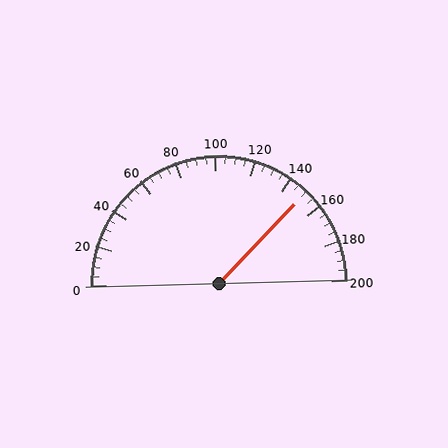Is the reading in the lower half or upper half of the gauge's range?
The reading is in the upper half of the range (0 to 200).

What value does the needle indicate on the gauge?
The needle indicates approximately 150.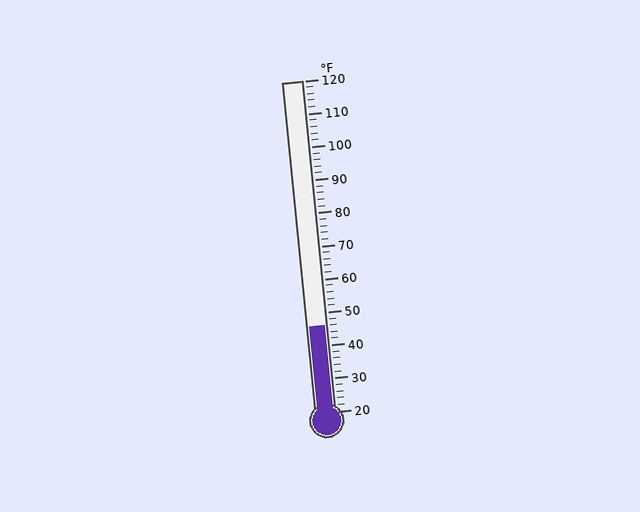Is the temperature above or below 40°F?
The temperature is above 40°F.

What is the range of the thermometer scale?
The thermometer scale ranges from 20°F to 120°F.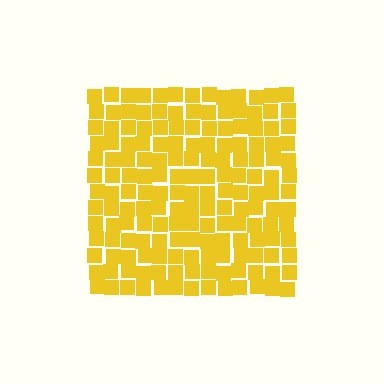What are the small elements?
The small elements are squares.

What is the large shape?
The large shape is a square.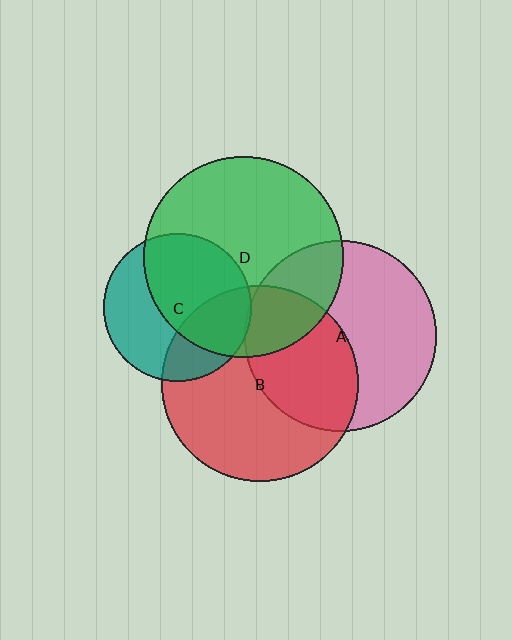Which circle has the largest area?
Circle D (green).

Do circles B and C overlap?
Yes.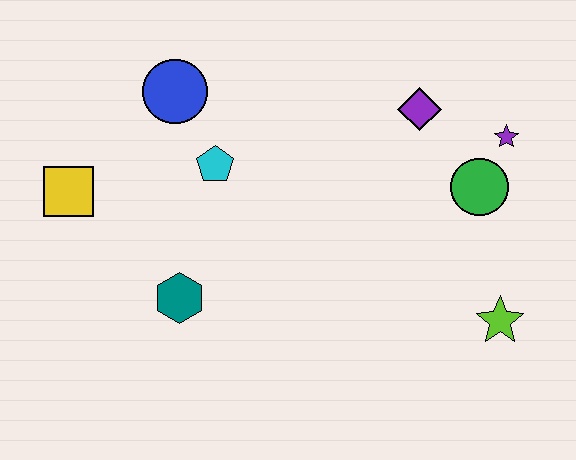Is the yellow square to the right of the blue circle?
No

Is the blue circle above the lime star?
Yes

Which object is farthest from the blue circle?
The lime star is farthest from the blue circle.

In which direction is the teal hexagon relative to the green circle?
The teal hexagon is to the left of the green circle.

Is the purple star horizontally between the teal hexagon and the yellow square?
No